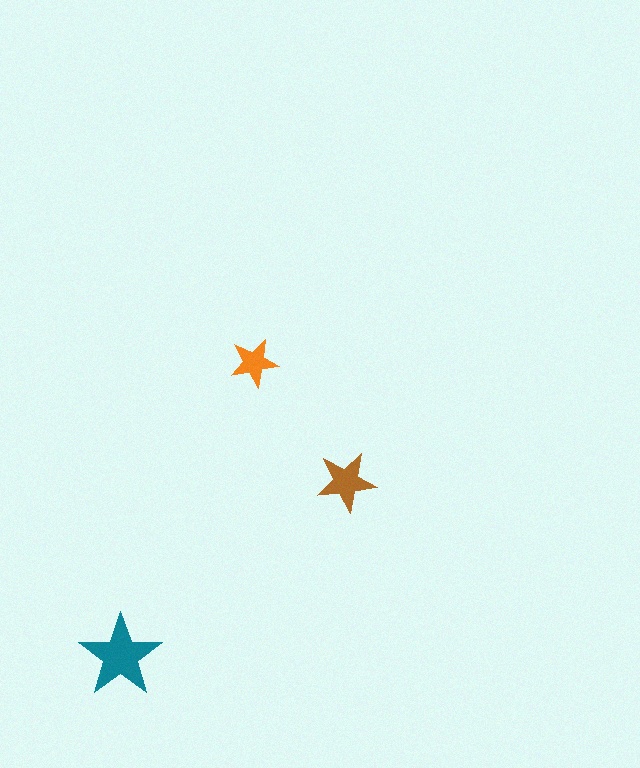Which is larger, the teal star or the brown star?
The teal one.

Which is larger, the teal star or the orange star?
The teal one.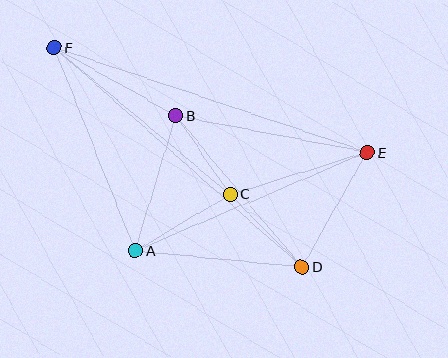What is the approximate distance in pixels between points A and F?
The distance between A and F is approximately 218 pixels.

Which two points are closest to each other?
Points B and C are closest to each other.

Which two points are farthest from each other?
Points D and F are farthest from each other.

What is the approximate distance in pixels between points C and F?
The distance between C and F is approximately 229 pixels.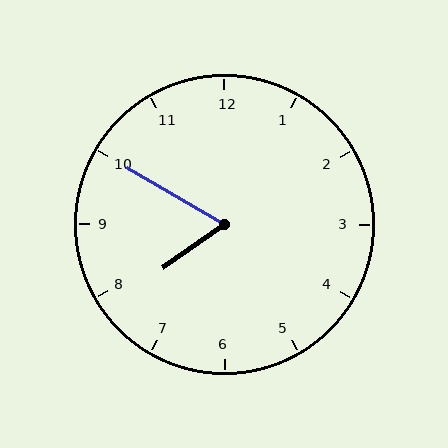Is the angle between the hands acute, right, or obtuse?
It is acute.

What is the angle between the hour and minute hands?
Approximately 65 degrees.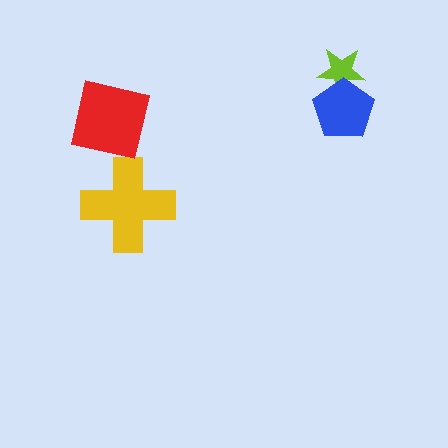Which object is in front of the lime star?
The blue pentagon is in front of the lime star.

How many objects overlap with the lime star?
1 object overlaps with the lime star.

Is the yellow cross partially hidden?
No, no other shape covers it.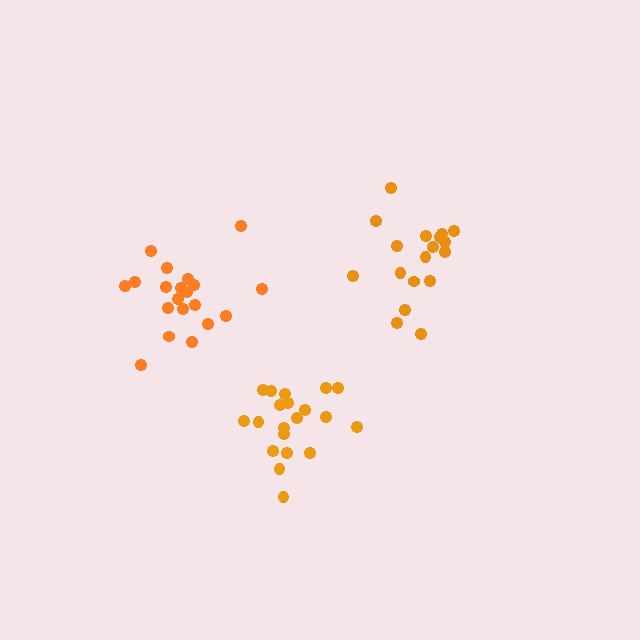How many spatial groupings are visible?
There are 3 spatial groupings.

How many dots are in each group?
Group 1: 20 dots, Group 2: 18 dots, Group 3: 20 dots (58 total).